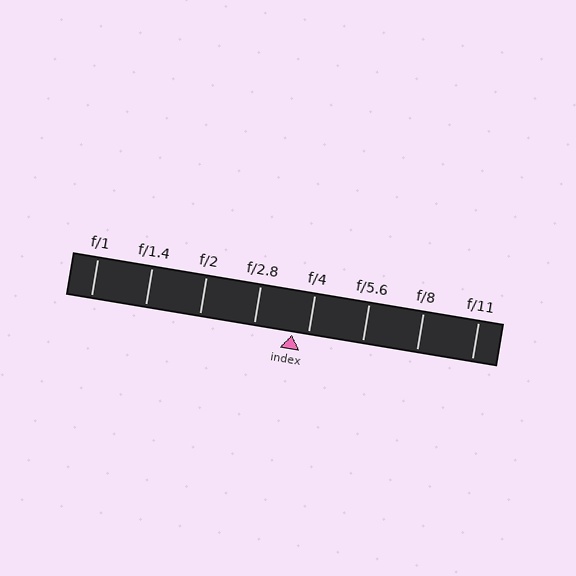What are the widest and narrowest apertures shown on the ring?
The widest aperture shown is f/1 and the narrowest is f/11.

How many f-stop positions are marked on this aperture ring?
There are 8 f-stop positions marked.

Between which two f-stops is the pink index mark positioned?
The index mark is between f/2.8 and f/4.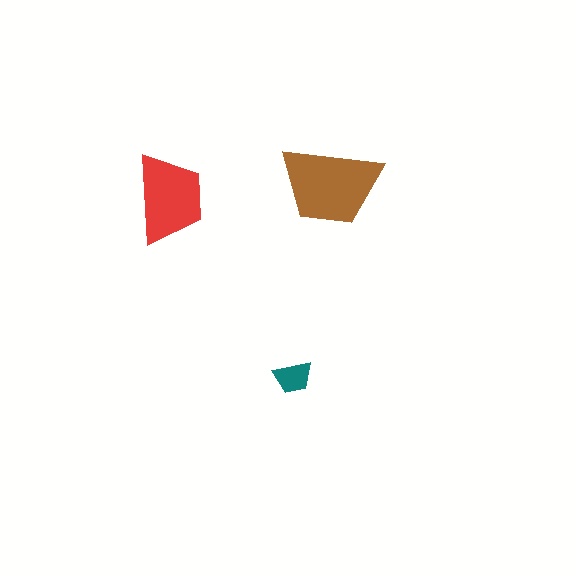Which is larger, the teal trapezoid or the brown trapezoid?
The brown one.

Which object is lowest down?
The teal trapezoid is bottommost.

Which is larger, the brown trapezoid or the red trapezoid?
The brown one.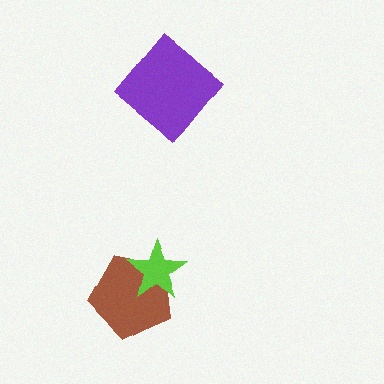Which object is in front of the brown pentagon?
The lime star is in front of the brown pentagon.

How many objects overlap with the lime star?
1 object overlaps with the lime star.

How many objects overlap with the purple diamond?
0 objects overlap with the purple diamond.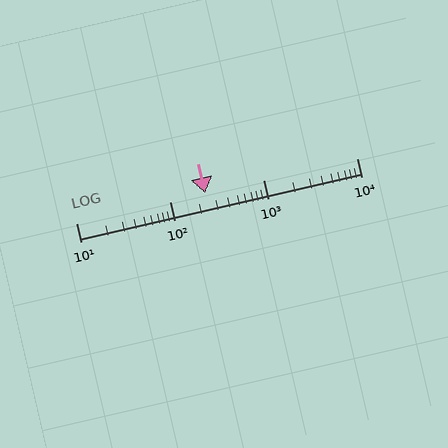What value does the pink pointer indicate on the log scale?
The pointer indicates approximately 240.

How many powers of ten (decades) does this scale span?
The scale spans 3 decades, from 10 to 10000.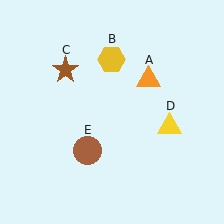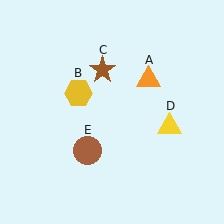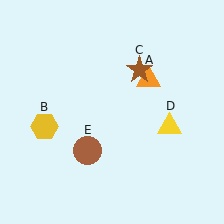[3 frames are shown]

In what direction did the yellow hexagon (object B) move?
The yellow hexagon (object B) moved down and to the left.